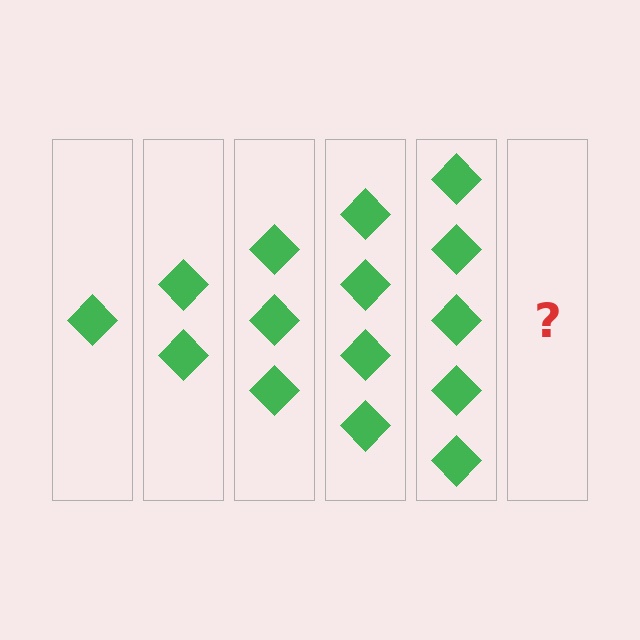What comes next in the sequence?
The next element should be 6 diamonds.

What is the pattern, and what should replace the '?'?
The pattern is that each step adds one more diamond. The '?' should be 6 diamonds.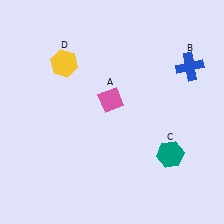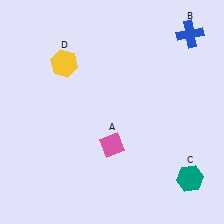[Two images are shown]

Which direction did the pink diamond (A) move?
The pink diamond (A) moved down.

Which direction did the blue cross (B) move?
The blue cross (B) moved up.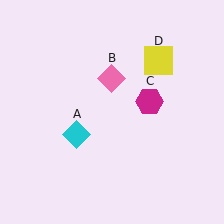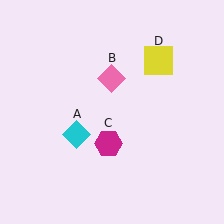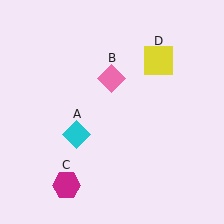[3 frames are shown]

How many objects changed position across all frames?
1 object changed position: magenta hexagon (object C).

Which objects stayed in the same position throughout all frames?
Cyan diamond (object A) and pink diamond (object B) and yellow square (object D) remained stationary.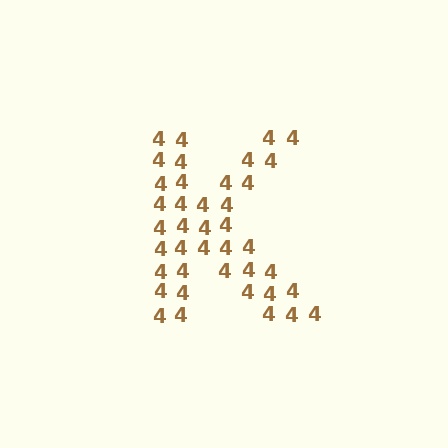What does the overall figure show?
The overall figure shows the letter K.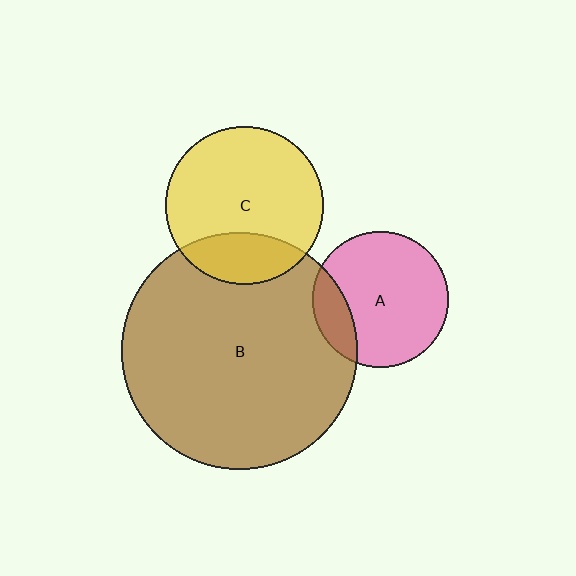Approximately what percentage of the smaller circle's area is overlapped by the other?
Approximately 20%.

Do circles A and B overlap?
Yes.